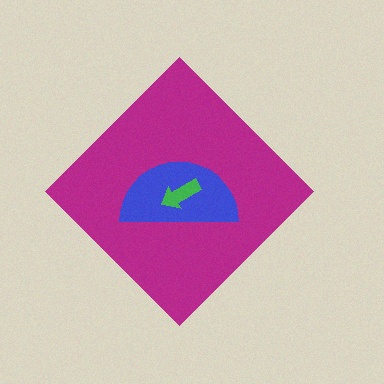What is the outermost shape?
The magenta diamond.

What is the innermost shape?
The green arrow.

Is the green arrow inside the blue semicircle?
Yes.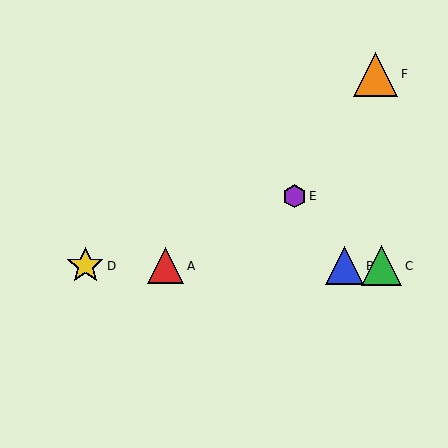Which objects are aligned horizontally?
Objects A, B, C, D are aligned horizontally.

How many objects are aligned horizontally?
4 objects (A, B, C, D) are aligned horizontally.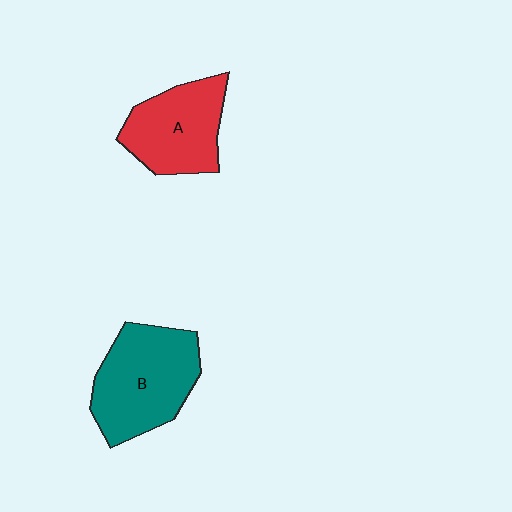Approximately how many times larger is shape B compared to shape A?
Approximately 1.2 times.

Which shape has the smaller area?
Shape A (red).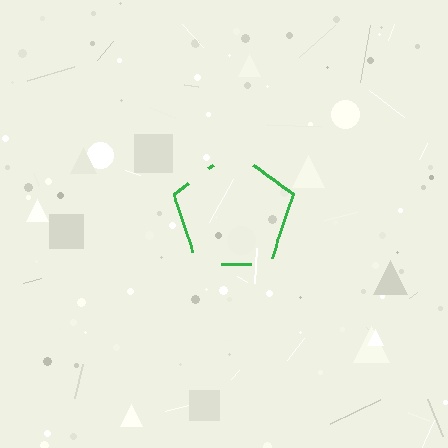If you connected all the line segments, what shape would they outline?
They would outline a pentagon.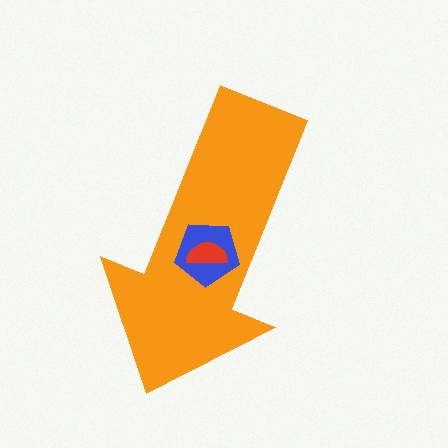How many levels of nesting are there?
3.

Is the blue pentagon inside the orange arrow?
Yes.